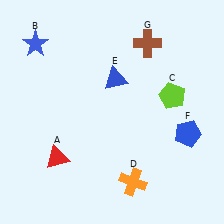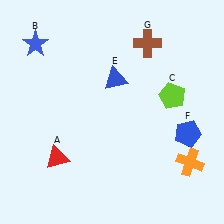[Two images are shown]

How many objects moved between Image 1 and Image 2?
1 object moved between the two images.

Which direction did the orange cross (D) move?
The orange cross (D) moved right.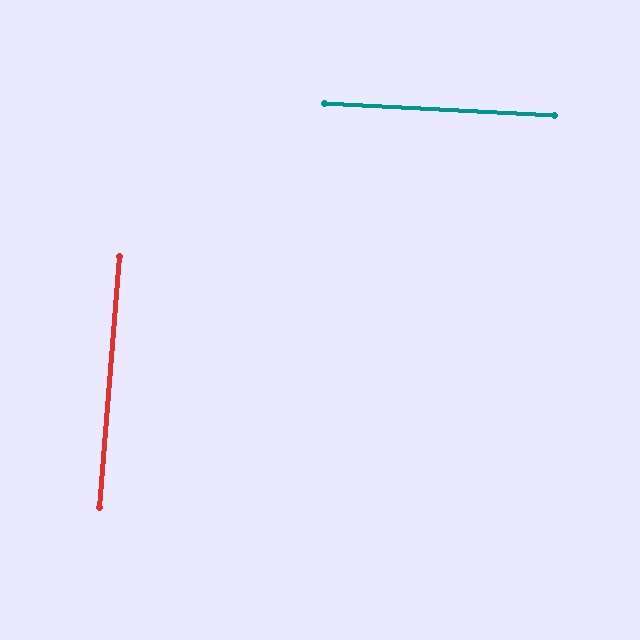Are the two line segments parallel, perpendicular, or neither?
Perpendicular — they meet at approximately 88°.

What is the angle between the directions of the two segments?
Approximately 88 degrees.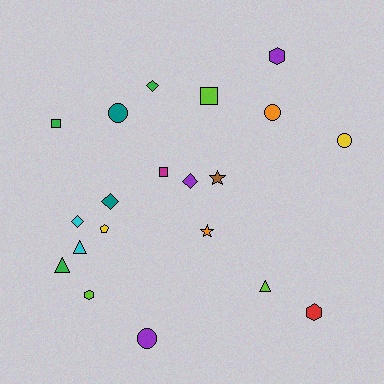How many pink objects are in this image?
There are no pink objects.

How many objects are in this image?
There are 20 objects.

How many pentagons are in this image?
There is 1 pentagon.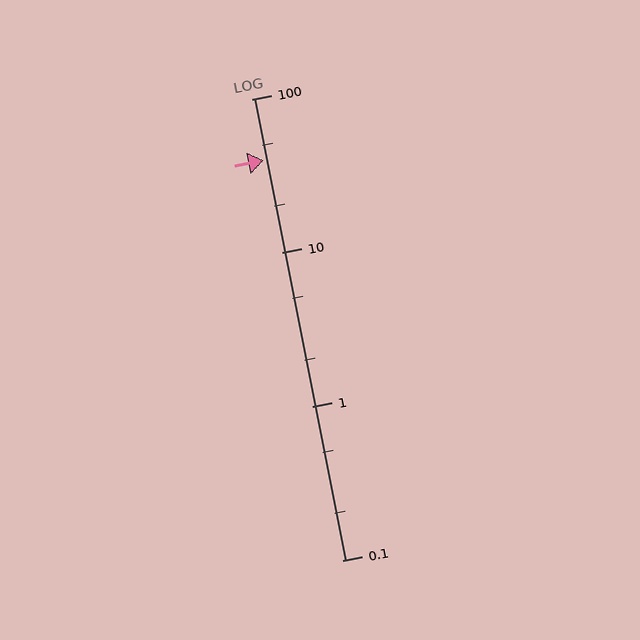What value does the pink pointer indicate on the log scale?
The pointer indicates approximately 40.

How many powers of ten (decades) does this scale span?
The scale spans 3 decades, from 0.1 to 100.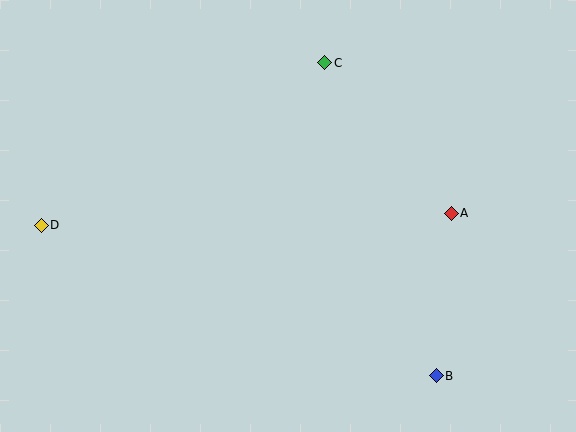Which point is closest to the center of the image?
Point C at (325, 63) is closest to the center.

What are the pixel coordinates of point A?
Point A is at (451, 213).